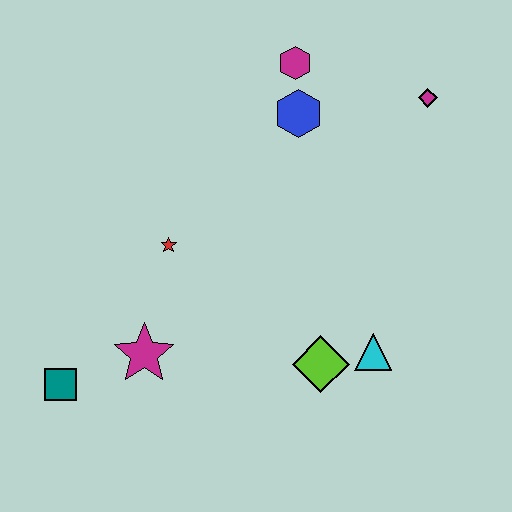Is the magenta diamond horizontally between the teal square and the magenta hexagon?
No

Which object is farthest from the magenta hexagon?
The teal square is farthest from the magenta hexagon.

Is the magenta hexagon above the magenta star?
Yes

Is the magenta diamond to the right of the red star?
Yes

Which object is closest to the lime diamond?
The cyan triangle is closest to the lime diamond.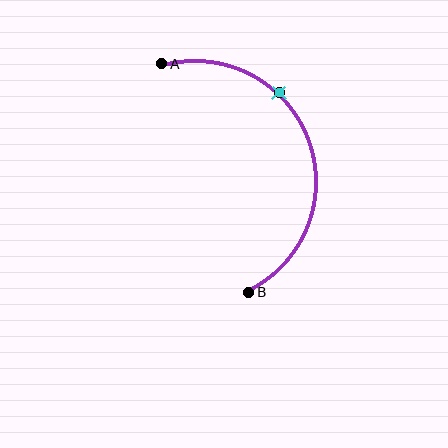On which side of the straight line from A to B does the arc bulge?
The arc bulges to the right of the straight line connecting A and B.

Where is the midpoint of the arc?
The arc midpoint is the point on the curve farthest from the straight line joining A and B. It sits to the right of that line.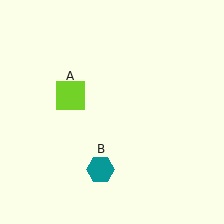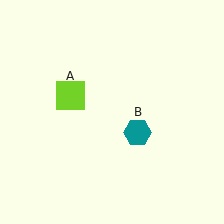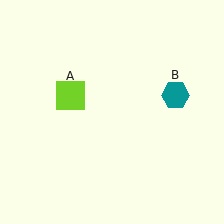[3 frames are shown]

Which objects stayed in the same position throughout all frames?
Lime square (object A) remained stationary.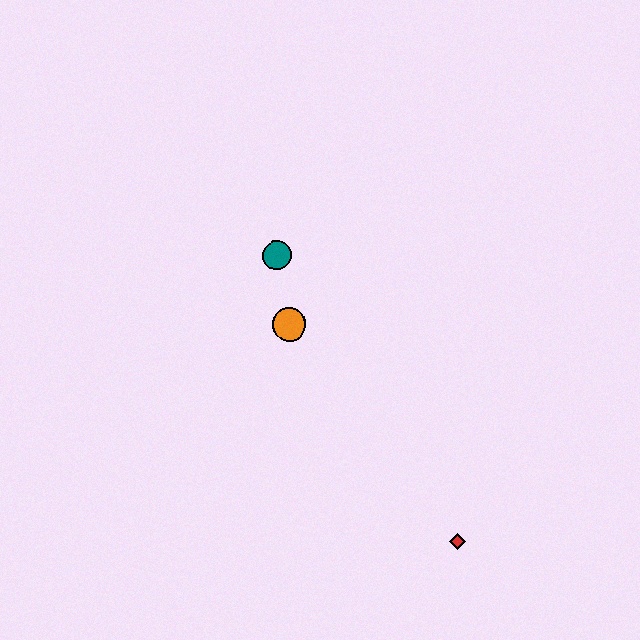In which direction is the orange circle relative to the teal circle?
The orange circle is below the teal circle.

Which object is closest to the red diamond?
The orange circle is closest to the red diamond.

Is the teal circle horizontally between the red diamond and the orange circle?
No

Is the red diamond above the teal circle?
No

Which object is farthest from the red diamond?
The teal circle is farthest from the red diamond.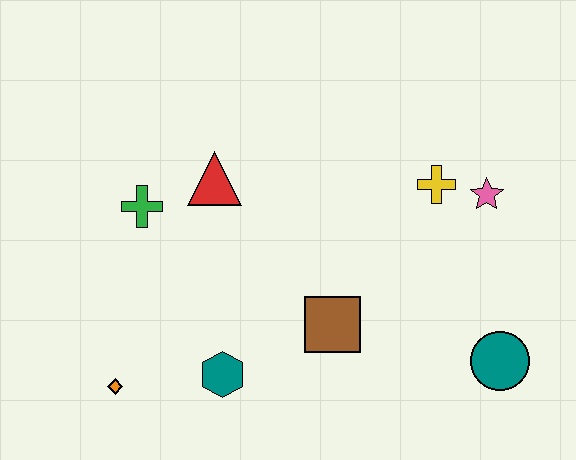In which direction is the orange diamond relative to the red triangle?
The orange diamond is below the red triangle.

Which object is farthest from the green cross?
The teal circle is farthest from the green cross.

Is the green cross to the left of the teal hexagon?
Yes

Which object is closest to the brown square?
The teal hexagon is closest to the brown square.